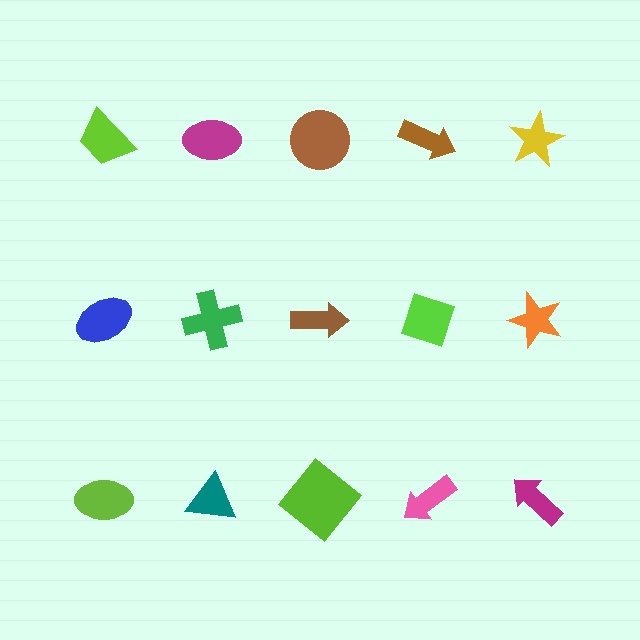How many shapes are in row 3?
5 shapes.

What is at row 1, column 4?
A brown arrow.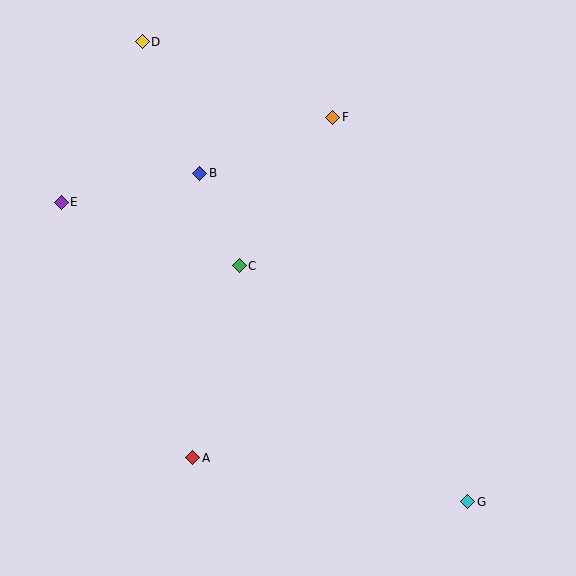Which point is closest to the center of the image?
Point C at (239, 266) is closest to the center.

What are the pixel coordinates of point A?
Point A is at (193, 458).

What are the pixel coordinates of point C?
Point C is at (239, 266).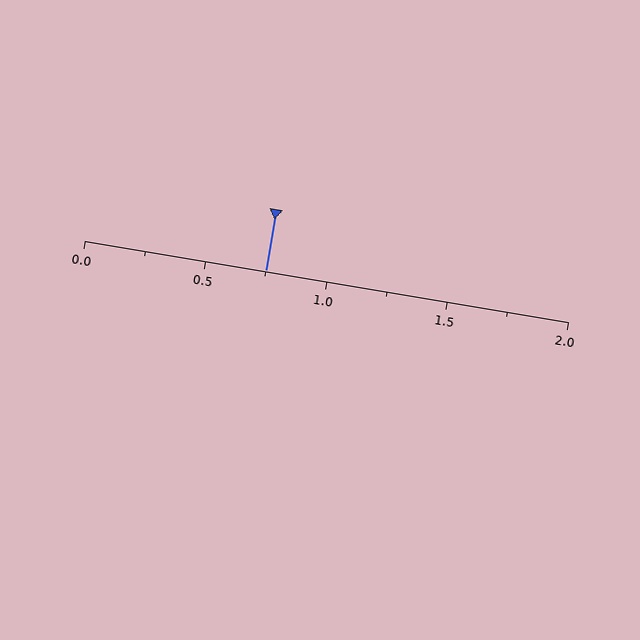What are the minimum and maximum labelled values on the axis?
The axis runs from 0.0 to 2.0.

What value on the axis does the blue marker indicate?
The marker indicates approximately 0.75.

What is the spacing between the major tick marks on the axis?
The major ticks are spaced 0.5 apart.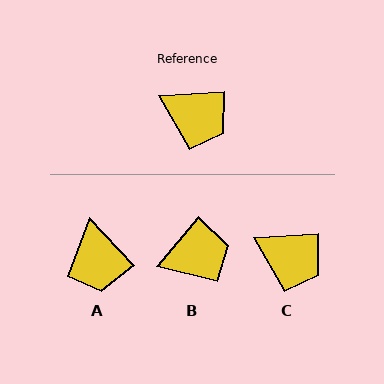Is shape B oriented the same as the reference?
No, it is off by about 47 degrees.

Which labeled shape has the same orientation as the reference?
C.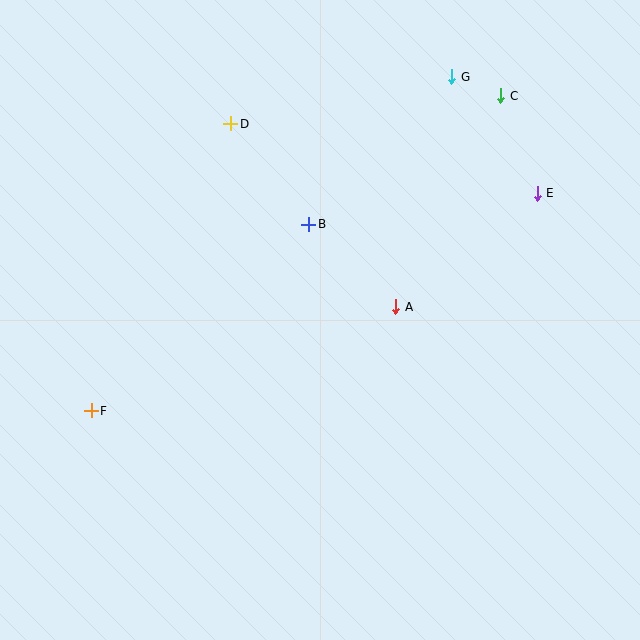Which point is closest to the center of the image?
Point A at (396, 307) is closest to the center.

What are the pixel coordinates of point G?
Point G is at (452, 77).